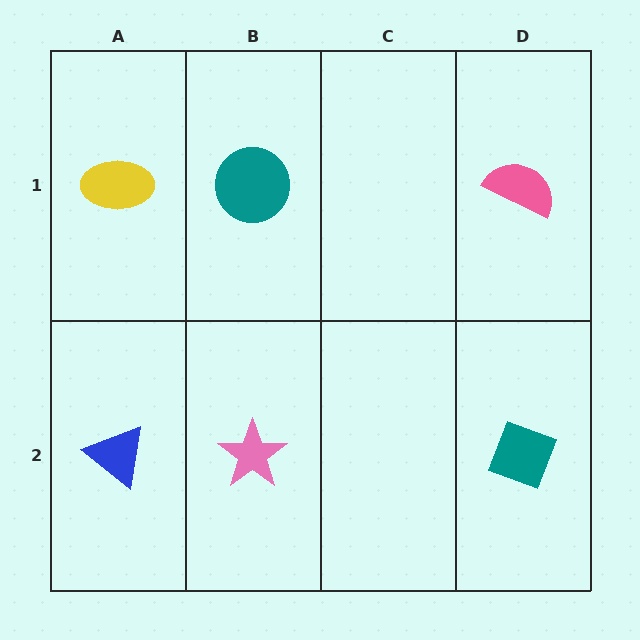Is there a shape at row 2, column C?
No, that cell is empty.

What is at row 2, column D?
A teal diamond.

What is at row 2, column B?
A pink star.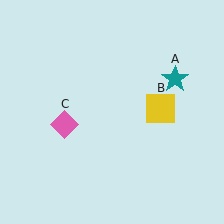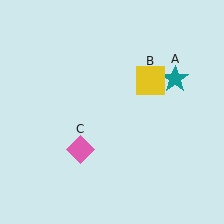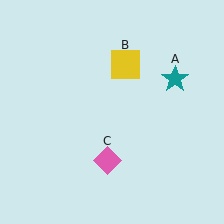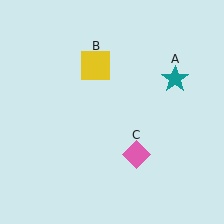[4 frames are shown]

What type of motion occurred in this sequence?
The yellow square (object B), pink diamond (object C) rotated counterclockwise around the center of the scene.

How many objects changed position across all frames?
2 objects changed position: yellow square (object B), pink diamond (object C).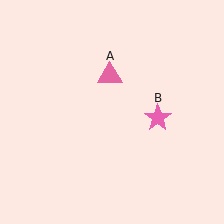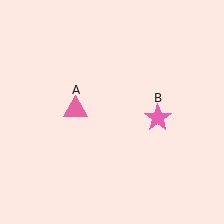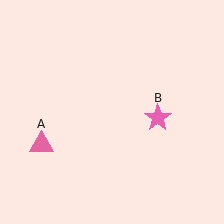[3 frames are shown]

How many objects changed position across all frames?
1 object changed position: pink triangle (object A).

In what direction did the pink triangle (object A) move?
The pink triangle (object A) moved down and to the left.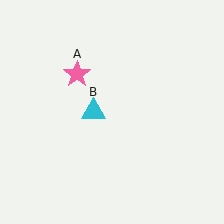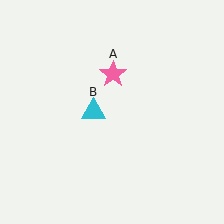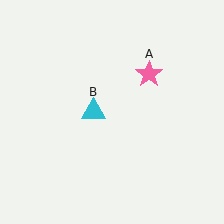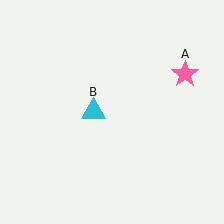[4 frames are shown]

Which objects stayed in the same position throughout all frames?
Cyan triangle (object B) remained stationary.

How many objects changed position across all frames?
1 object changed position: pink star (object A).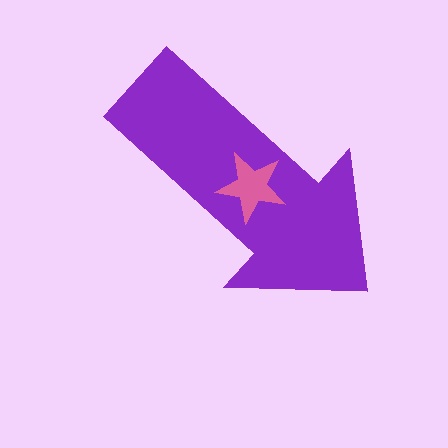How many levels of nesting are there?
2.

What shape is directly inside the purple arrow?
The pink star.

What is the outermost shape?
The purple arrow.